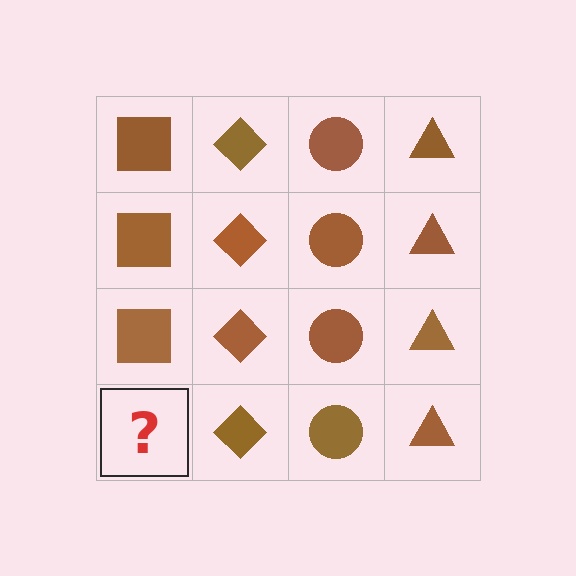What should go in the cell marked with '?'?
The missing cell should contain a brown square.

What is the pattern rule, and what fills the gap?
The rule is that each column has a consistent shape. The gap should be filled with a brown square.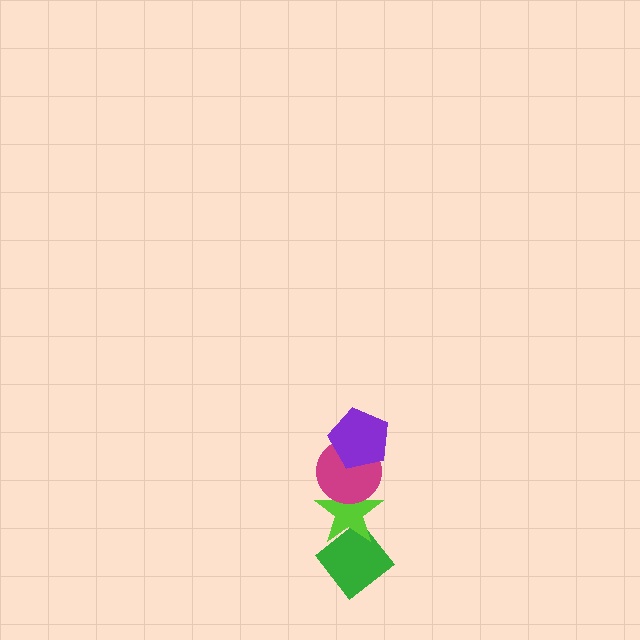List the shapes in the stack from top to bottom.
From top to bottom: the purple pentagon, the magenta circle, the lime star, the green diamond.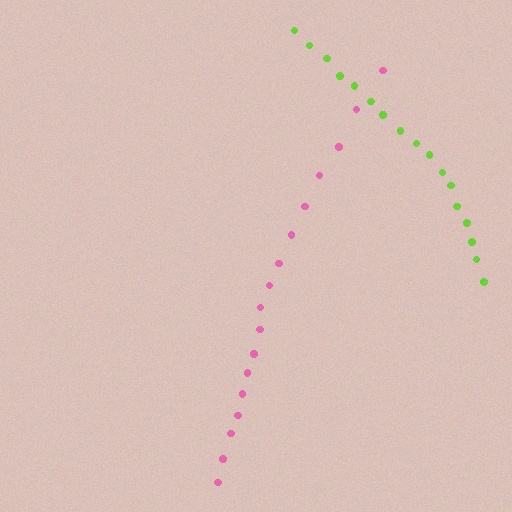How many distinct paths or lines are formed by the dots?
There are 2 distinct paths.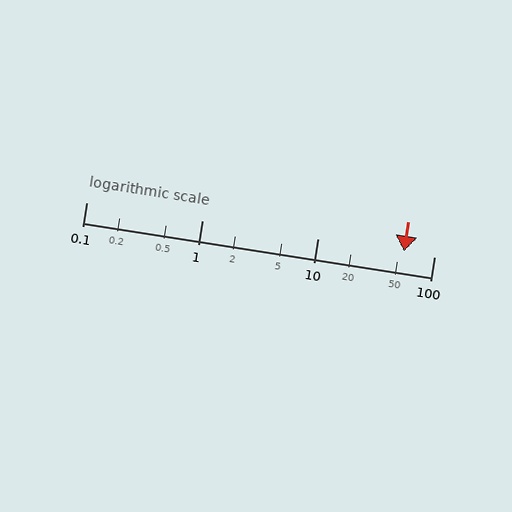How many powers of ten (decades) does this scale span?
The scale spans 3 decades, from 0.1 to 100.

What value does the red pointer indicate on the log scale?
The pointer indicates approximately 55.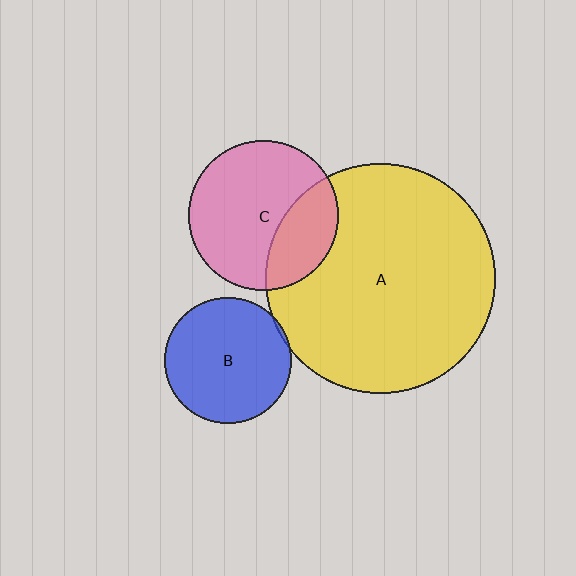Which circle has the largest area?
Circle A (yellow).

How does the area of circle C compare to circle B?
Approximately 1.4 times.